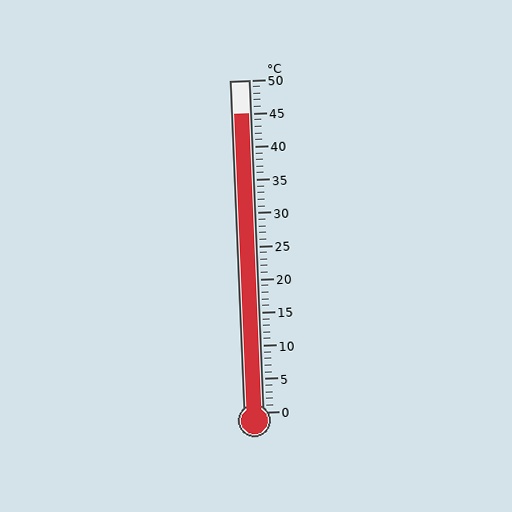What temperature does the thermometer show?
The thermometer shows approximately 45°C.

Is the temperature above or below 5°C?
The temperature is above 5°C.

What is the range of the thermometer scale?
The thermometer scale ranges from 0°C to 50°C.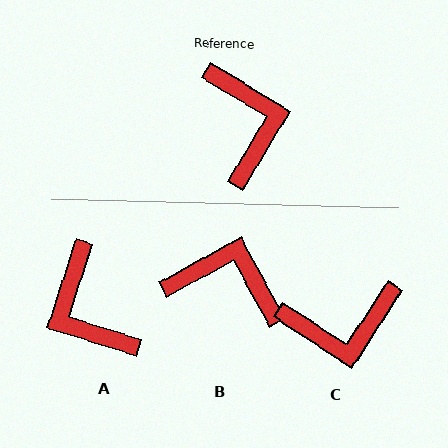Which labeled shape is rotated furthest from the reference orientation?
A, about 167 degrees away.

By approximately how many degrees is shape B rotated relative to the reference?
Approximately 60 degrees counter-clockwise.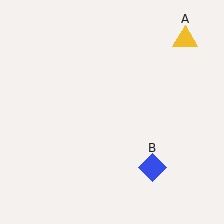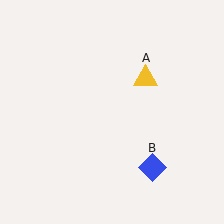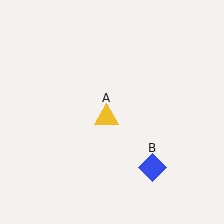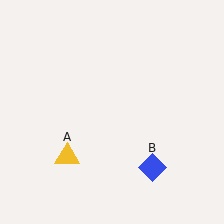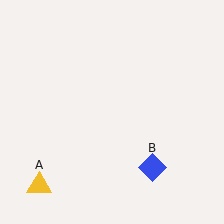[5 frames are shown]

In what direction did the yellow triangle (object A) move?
The yellow triangle (object A) moved down and to the left.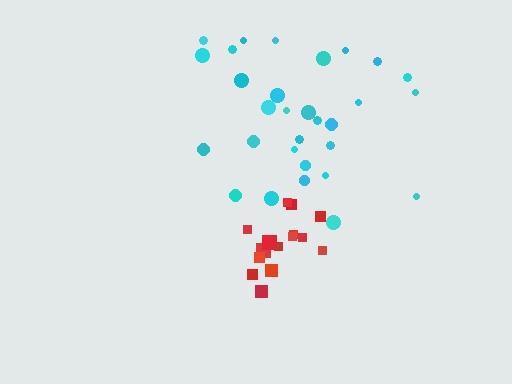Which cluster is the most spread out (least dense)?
Cyan.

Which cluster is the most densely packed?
Red.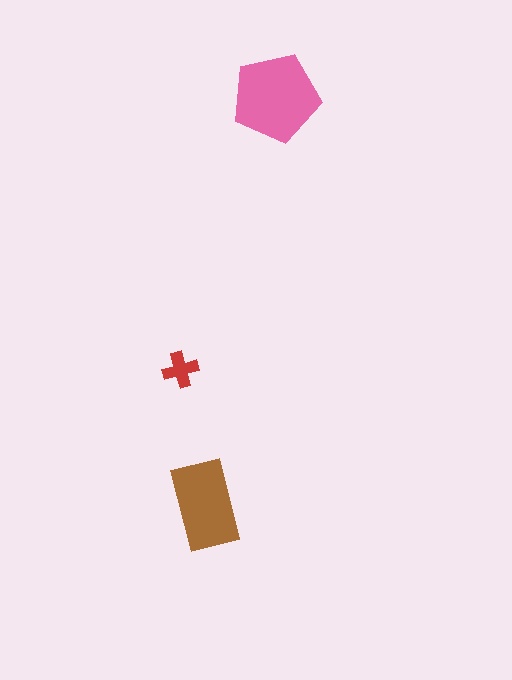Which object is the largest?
The pink pentagon.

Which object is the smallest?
The red cross.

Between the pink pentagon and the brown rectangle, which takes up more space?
The pink pentagon.